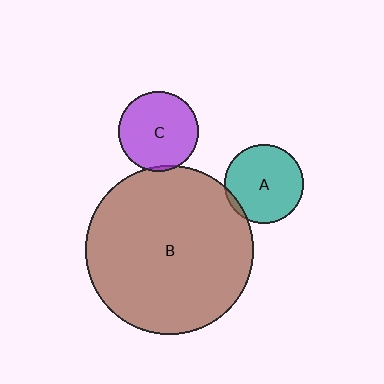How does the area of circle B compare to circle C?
Approximately 4.4 times.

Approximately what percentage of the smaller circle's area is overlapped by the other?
Approximately 5%.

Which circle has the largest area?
Circle B (brown).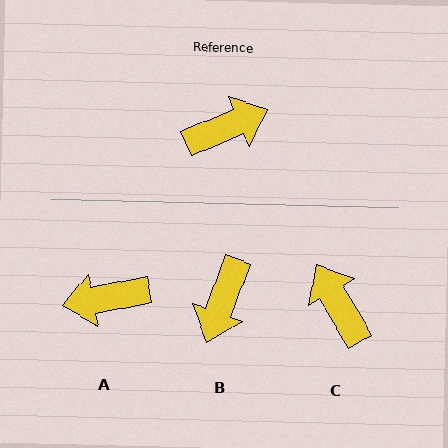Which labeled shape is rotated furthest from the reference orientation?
A, about 167 degrees away.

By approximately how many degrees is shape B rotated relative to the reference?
Approximately 134 degrees clockwise.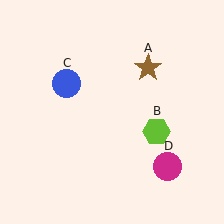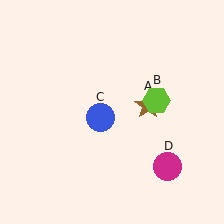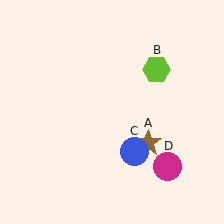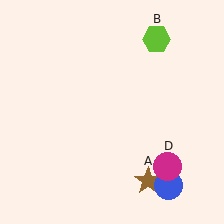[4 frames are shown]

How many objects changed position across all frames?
3 objects changed position: brown star (object A), lime hexagon (object B), blue circle (object C).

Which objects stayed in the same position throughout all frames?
Magenta circle (object D) remained stationary.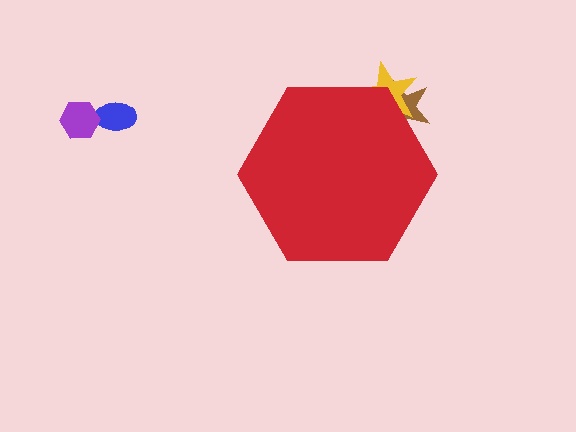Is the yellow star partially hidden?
Yes, the yellow star is partially hidden behind the red hexagon.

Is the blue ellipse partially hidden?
No, the blue ellipse is fully visible.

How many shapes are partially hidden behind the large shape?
2 shapes are partially hidden.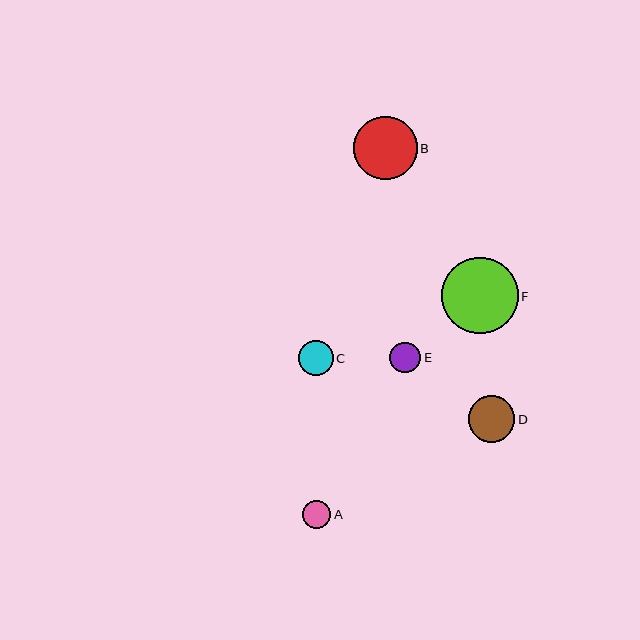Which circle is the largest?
Circle F is the largest with a size of approximately 76 pixels.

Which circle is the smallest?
Circle A is the smallest with a size of approximately 28 pixels.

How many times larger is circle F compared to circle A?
Circle F is approximately 2.7 times the size of circle A.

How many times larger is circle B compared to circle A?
Circle B is approximately 2.3 times the size of circle A.